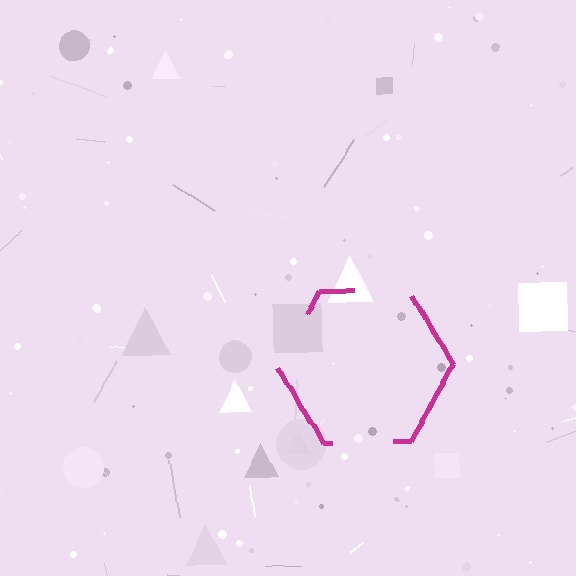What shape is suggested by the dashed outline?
The dashed outline suggests a hexagon.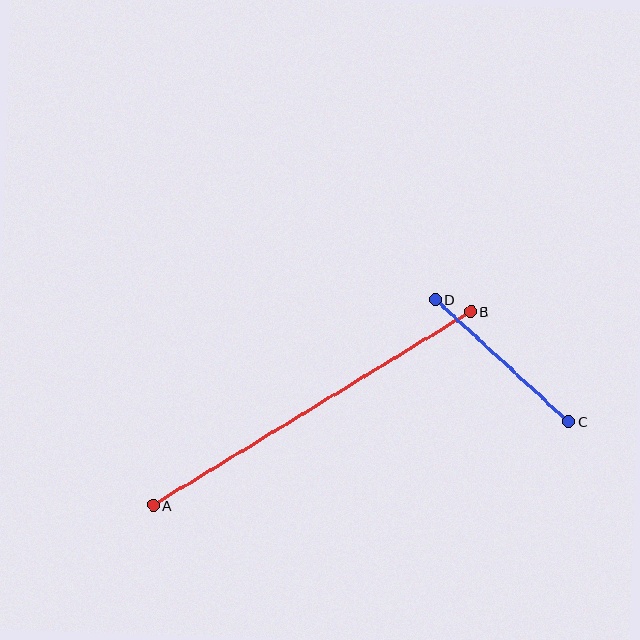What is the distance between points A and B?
The distance is approximately 372 pixels.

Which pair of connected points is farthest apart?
Points A and B are farthest apart.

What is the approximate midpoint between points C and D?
The midpoint is at approximately (502, 360) pixels.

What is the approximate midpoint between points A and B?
The midpoint is at approximately (312, 409) pixels.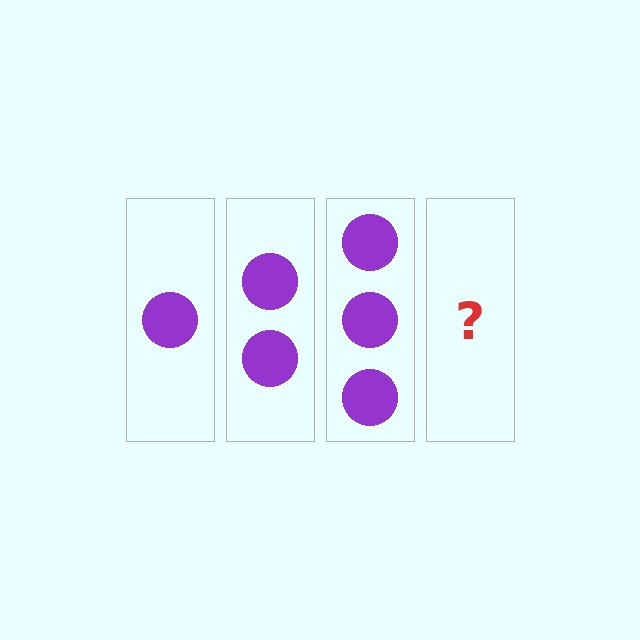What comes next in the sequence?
The next element should be 4 circles.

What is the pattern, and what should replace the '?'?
The pattern is that each step adds one more circle. The '?' should be 4 circles.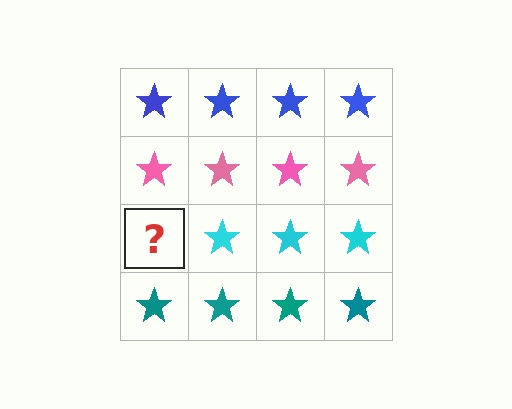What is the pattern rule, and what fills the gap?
The rule is that each row has a consistent color. The gap should be filled with a cyan star.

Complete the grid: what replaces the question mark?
The question mark should be replaced with a cyan star.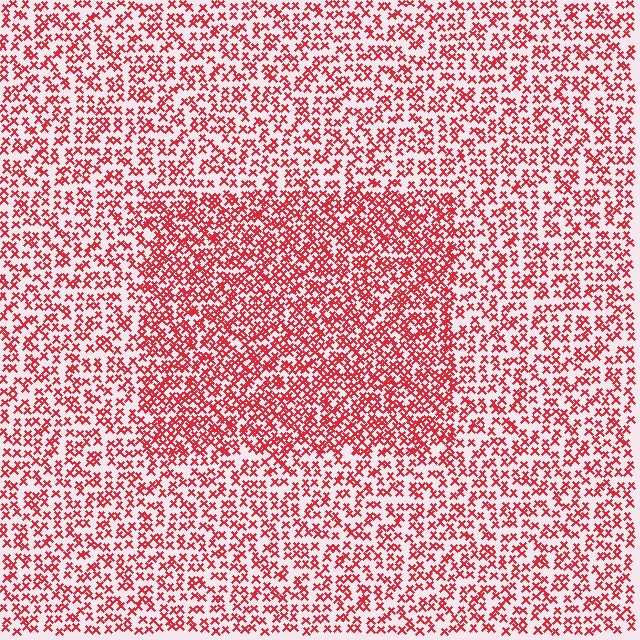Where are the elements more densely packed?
The elements are more densely packed inside the rectangle boundary.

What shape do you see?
I see a rectangle.